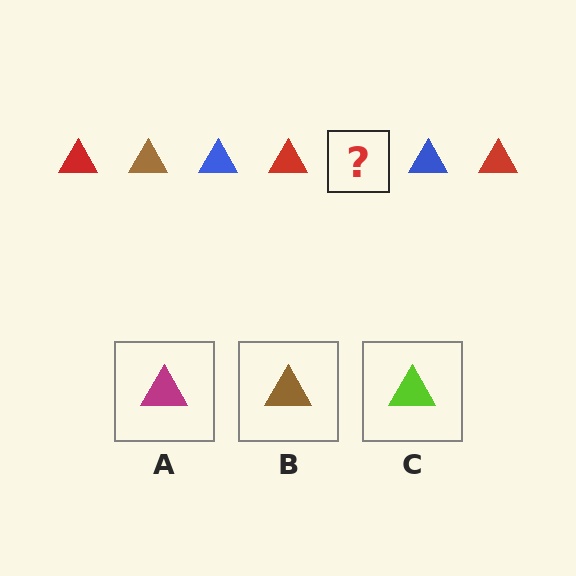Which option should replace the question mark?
Option B.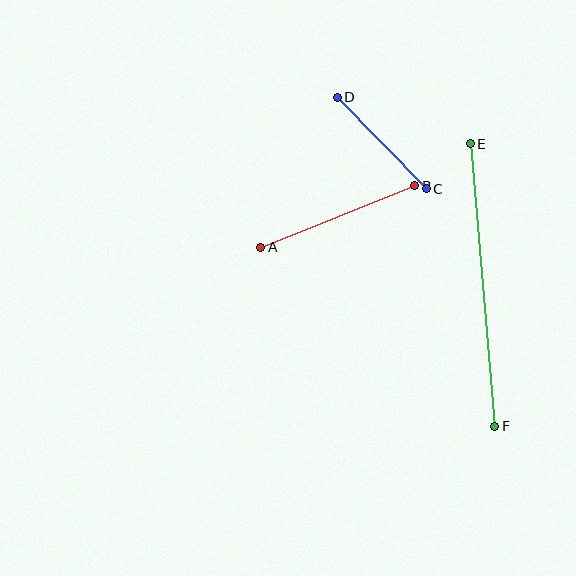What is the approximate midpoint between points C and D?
The midpoint is at approximately (382, 143) pixels.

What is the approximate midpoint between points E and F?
The midpoint is at approximately (482, 285) pixels.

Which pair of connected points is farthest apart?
Points E and F are farthest apart.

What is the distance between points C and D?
The distance is approximately 128 pixels.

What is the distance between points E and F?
The distance is approximately 284 pixels.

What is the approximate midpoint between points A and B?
The midpoint is at approximately (338, 216) pixels.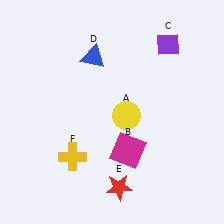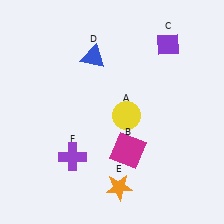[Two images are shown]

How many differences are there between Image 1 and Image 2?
There are 2 differences between the two images.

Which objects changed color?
E changed from red to orange. F changed from yellow to purple.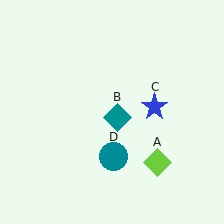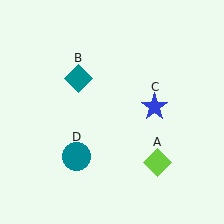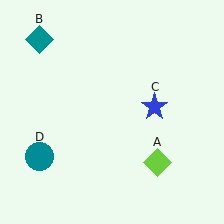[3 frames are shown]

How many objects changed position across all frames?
2 objects changed position: teal diamond (object B), teal circle (object D).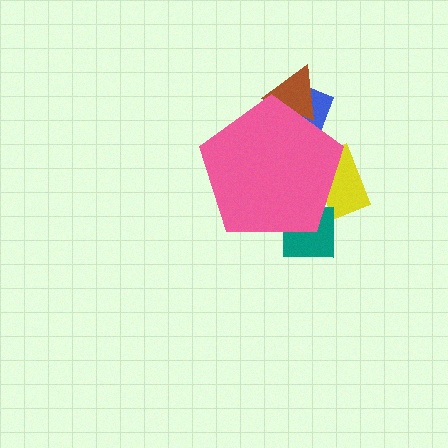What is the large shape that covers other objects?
A pink pentagon.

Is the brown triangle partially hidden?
Yes, the brown triangle is partially hidden behind the pink pentagon.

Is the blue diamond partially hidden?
Yes, the blue diamond is partially hidden behind the pink pentagon.